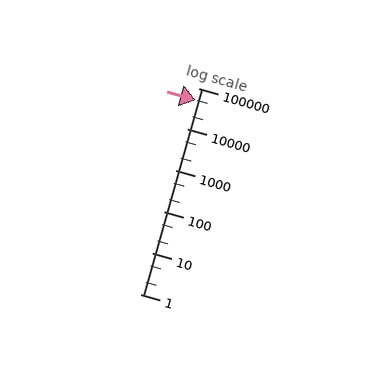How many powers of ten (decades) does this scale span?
The scale spans 5 decades, from 1 to 100000.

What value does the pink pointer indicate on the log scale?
The pointer indicates approximately 50000.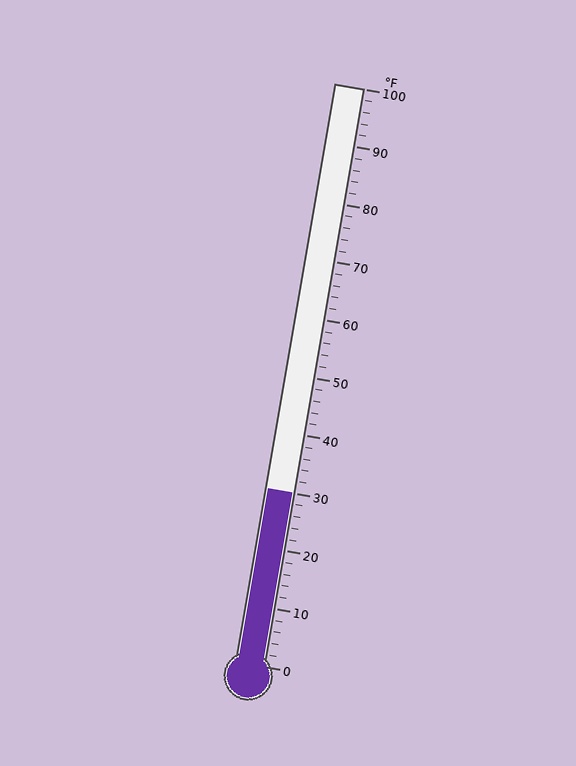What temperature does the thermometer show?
The thermometer shows approximately 30°F.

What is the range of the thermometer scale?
The thermometer scale ranges from 0°F to 100°F.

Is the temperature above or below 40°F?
The temperature is below 40°F.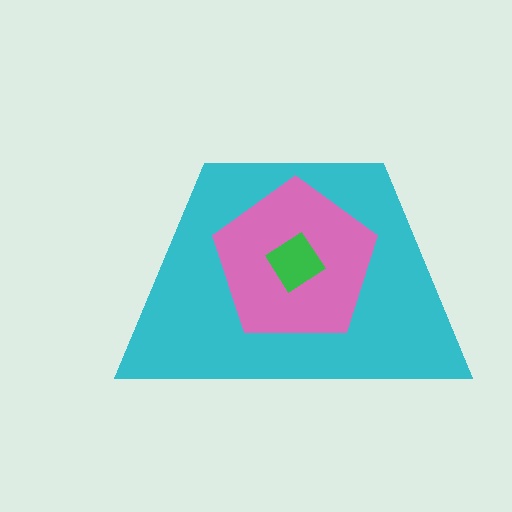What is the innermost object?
The green diamond.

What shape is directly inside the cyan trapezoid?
The pink pentagon.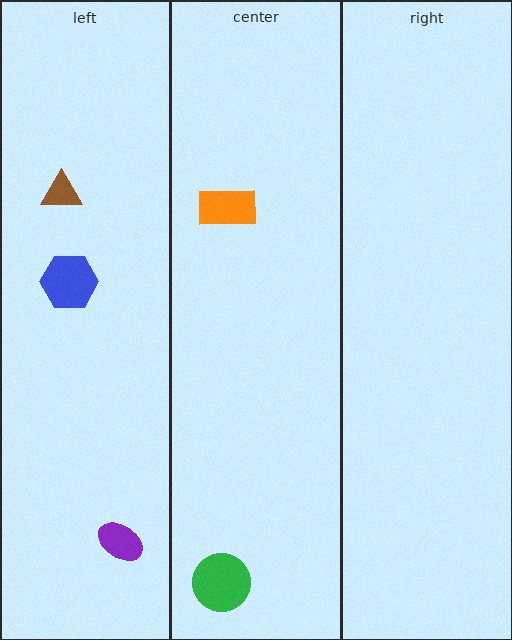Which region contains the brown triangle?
The left region.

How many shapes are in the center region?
2.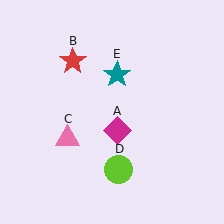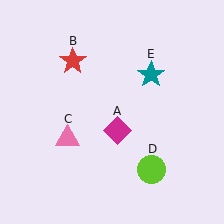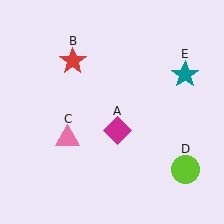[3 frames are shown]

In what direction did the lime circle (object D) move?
The lime circle (object D) moved right.